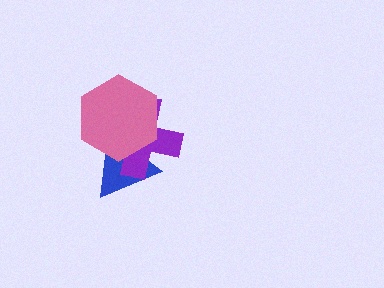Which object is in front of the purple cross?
The pink hexagon is in front of the purple cross.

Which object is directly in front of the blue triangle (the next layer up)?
The purple cross is directly in front of the blue triangle.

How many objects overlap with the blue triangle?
2 objects overlap with the blue triangle.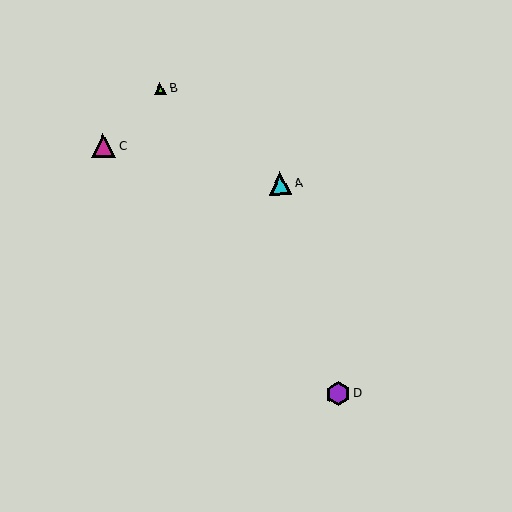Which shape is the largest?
The magenta triangle (labeled C) is the largest.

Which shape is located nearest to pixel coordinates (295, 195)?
The cyan triangle (labeled A) at (280, 184) is nearest to that location.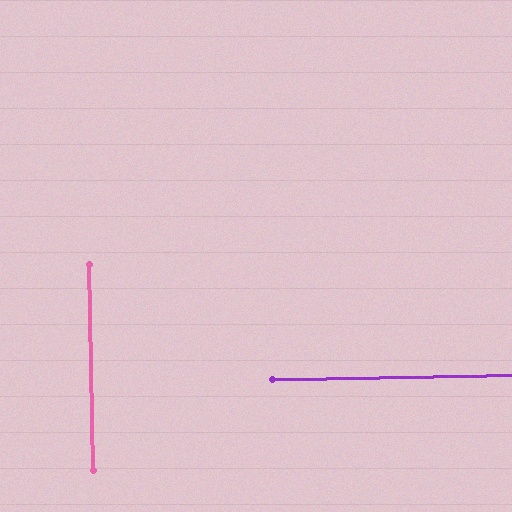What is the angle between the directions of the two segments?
Approximately 90 degrees.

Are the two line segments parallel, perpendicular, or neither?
Perpendicular — they meet at approximately 90°.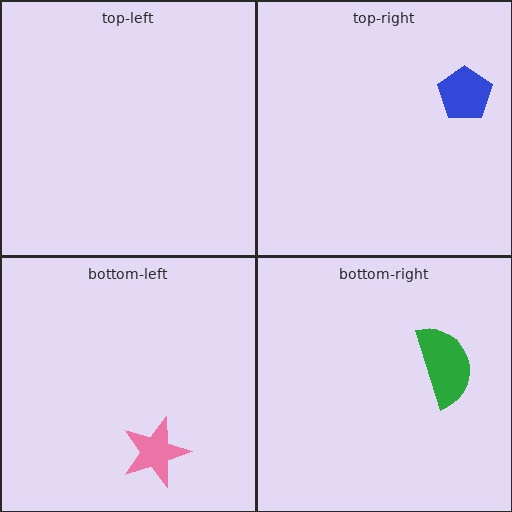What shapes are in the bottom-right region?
The green semicircle.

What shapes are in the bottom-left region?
The pink star.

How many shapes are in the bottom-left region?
1.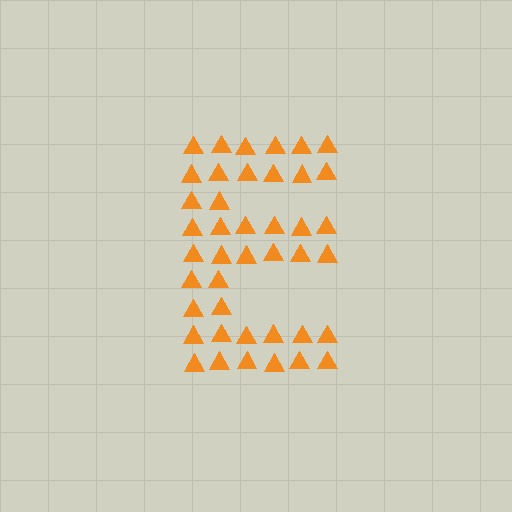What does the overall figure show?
The overall figure shows the letter E.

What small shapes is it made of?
It is made of small triangles.